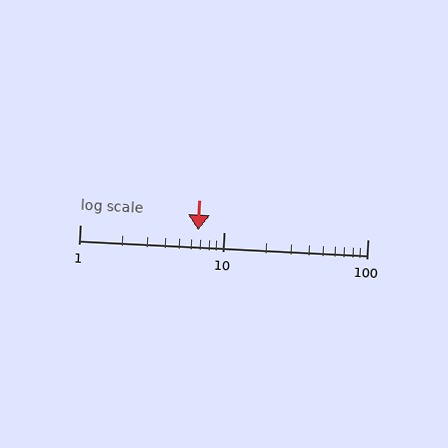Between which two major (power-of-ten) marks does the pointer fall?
The pointer is between 1 and 10.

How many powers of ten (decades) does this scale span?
The scale spans 2 decades, from 1 to 100.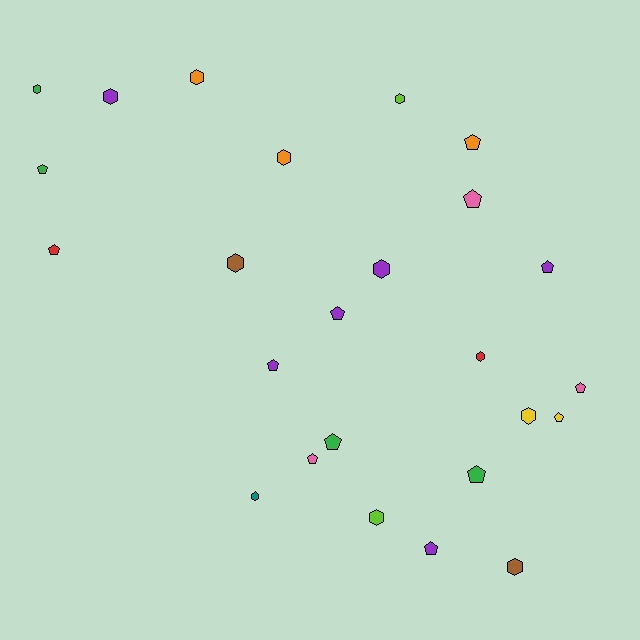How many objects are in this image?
There are 25 objects.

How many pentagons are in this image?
There are 13 pentagons.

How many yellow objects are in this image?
There are 2 yellow objects.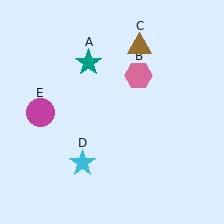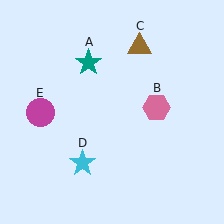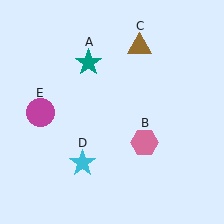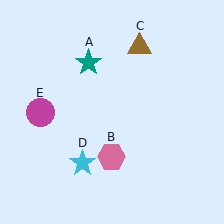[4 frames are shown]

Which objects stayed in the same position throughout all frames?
Teal star (object A) and brown triangle (object C) and cyan star (object D) and magenta circle (object E) remained stationary.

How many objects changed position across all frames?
1 object changed position: pink hexagon (object B).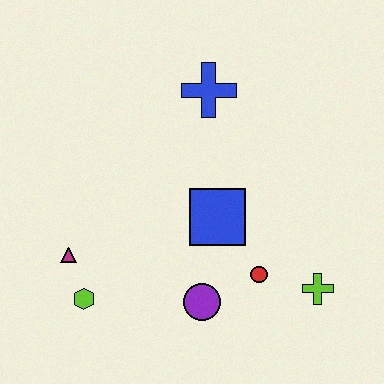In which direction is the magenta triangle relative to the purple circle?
The magenta triangle is to the left of the purple circle.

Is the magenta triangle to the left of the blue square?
Yes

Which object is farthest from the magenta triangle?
The lime cross is farthest from the magenta triangle.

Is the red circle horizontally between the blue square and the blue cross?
No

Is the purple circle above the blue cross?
No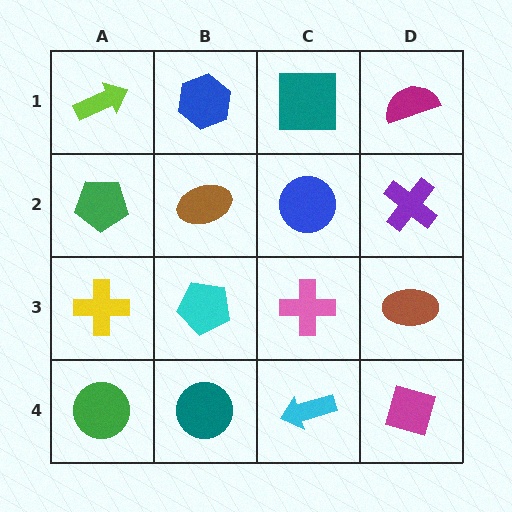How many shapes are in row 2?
4 shapes.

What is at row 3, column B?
A cyan pentagon.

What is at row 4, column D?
A magenta diamond.